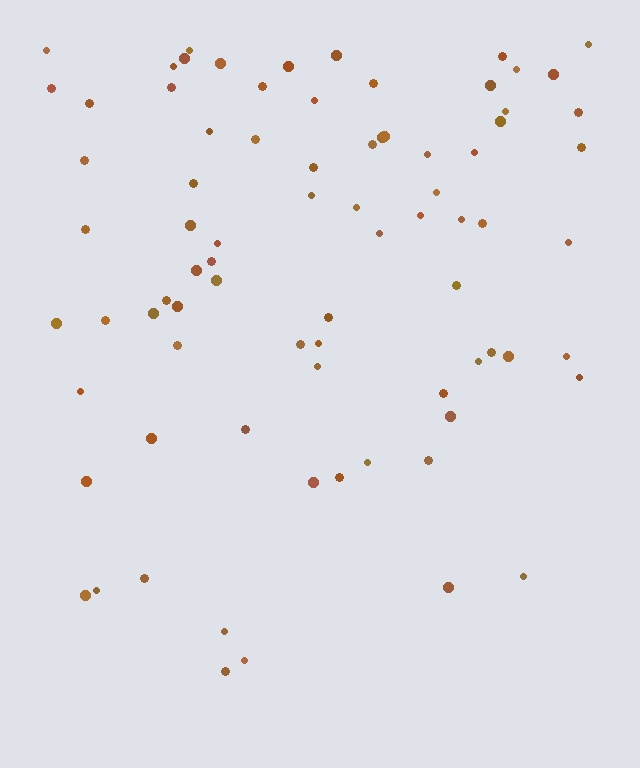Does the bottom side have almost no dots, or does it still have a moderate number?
Still a moderate number, just noticeably fewer than the top.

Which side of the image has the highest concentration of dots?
The top.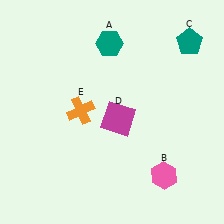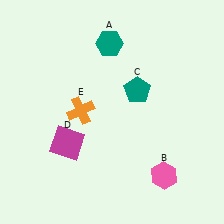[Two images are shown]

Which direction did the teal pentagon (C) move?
The teal pentagon (C) moved left.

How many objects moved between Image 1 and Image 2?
2 objects moved between the two images.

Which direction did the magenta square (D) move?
The magenta square (D) moved left.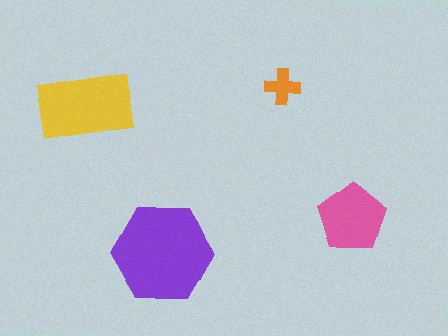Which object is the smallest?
The orange cross.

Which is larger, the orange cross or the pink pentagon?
The pink pentagon.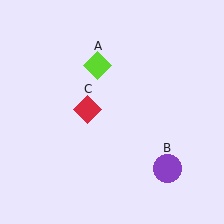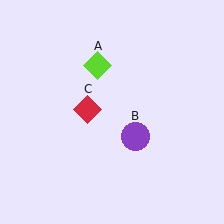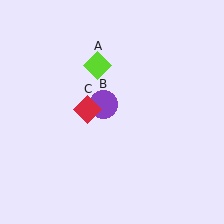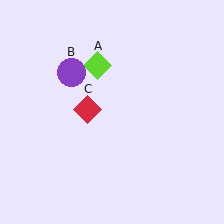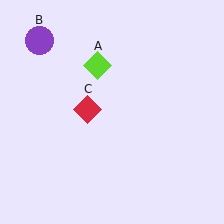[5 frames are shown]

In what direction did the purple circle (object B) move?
The purple circle (object B) moved up and to the left.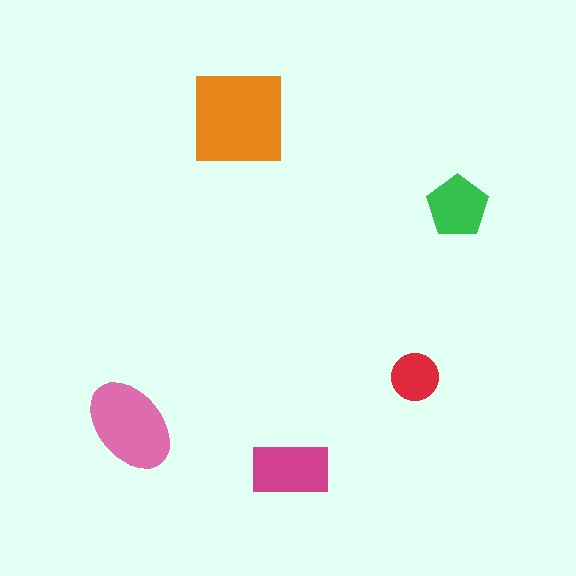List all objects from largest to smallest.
The orange square, the pink ellipse, the magenta rectangle, the green pentagon, the red circle.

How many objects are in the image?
There are 5 objects in the image.